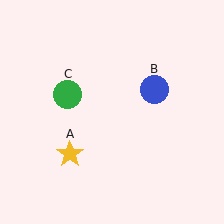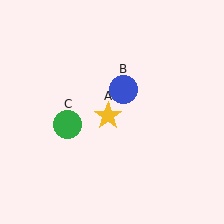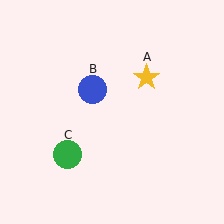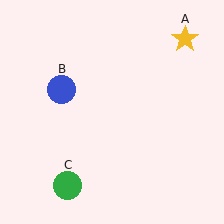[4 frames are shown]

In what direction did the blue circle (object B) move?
The blue circle (object B) moved left.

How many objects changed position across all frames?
3 objects changed position: yellow star (object A), blue circle (object B), green circle (object C).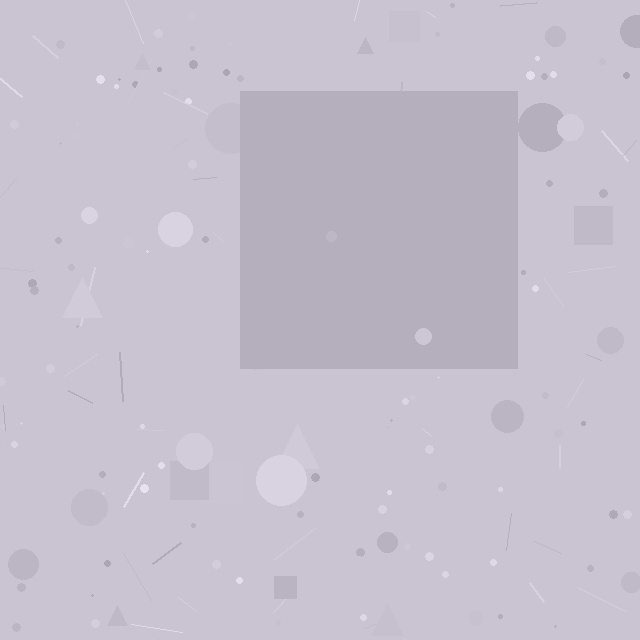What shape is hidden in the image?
A square is hidden in the image.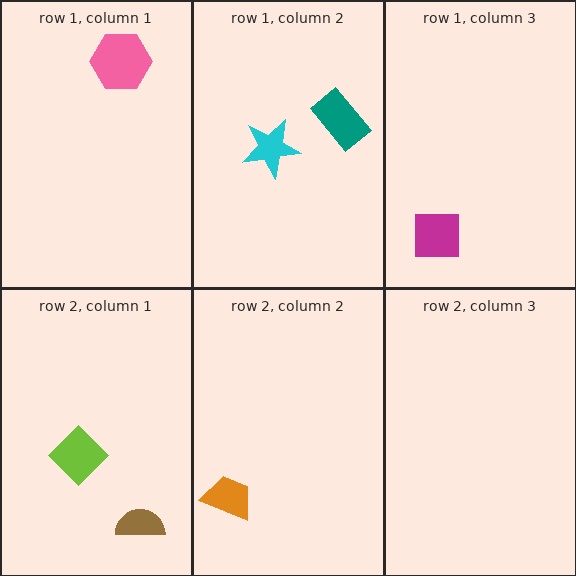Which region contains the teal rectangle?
The row 1, column 2 region.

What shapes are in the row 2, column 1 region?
The brown semicircle, the lime diamond.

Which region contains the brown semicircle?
The row 2, column 1 region.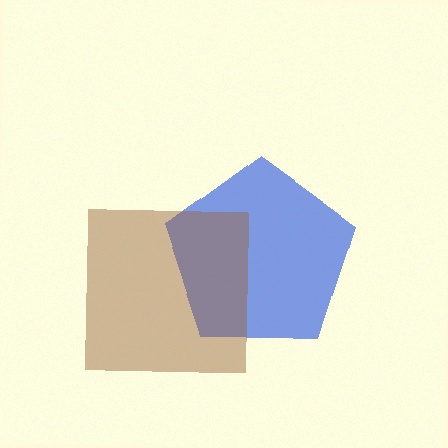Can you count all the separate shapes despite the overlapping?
Yes, there are 2 separate shapes.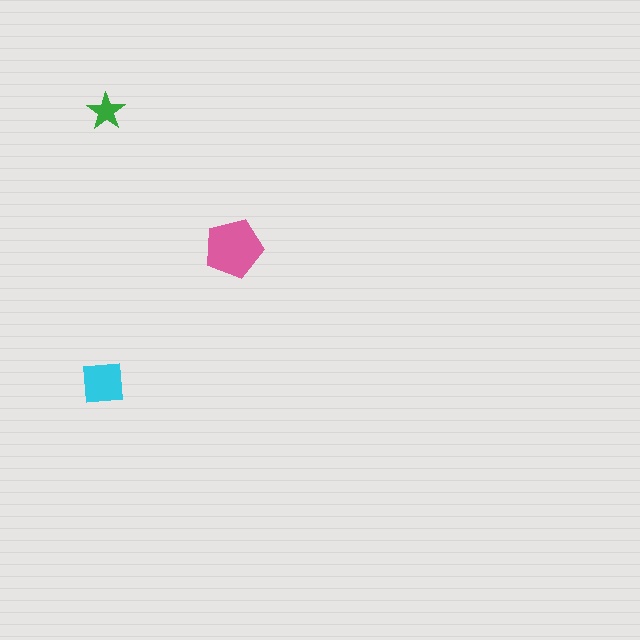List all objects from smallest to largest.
The green star, the cyan square, the pink pentagon.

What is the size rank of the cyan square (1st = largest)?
2nd.